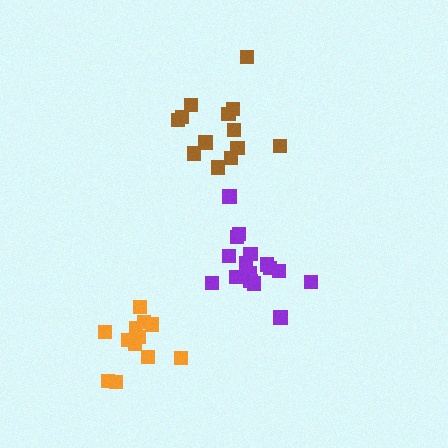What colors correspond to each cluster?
The clusters are colored: brown, orange, purple.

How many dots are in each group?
Group 1: 13 dots, Group 2: 12 dots, Group 3: 17 dots (42 total).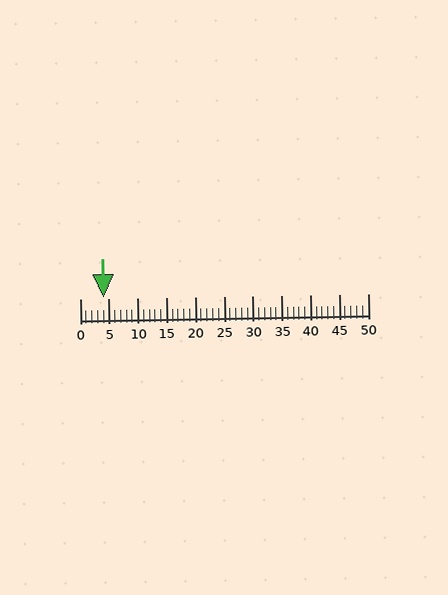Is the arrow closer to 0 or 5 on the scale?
The arrow is closer to 5.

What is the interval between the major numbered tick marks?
The major tick marks are spaced 5 units apart.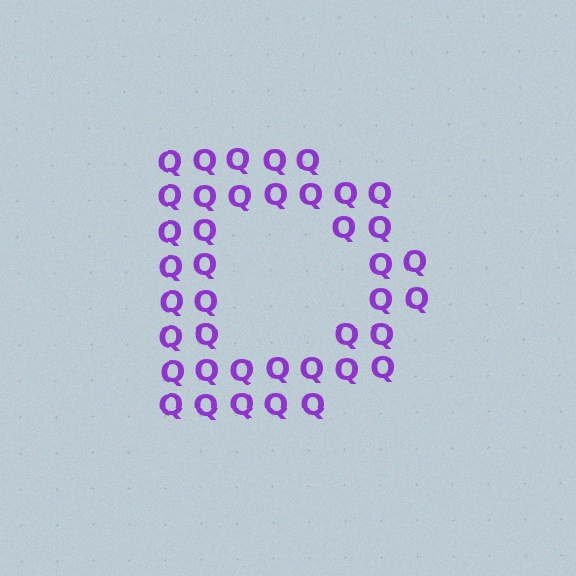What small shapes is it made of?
It is made of small letter Q's.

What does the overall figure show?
The overall figure shows the letter D.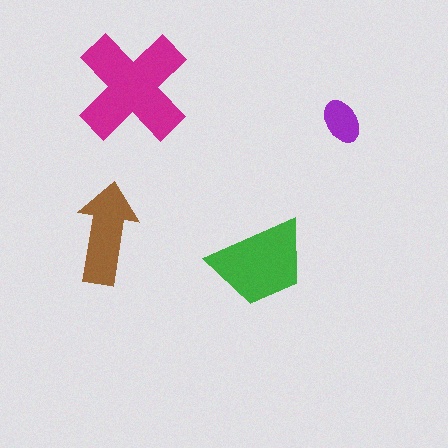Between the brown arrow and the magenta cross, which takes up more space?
The magenta cross.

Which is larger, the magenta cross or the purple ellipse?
The magenta cross.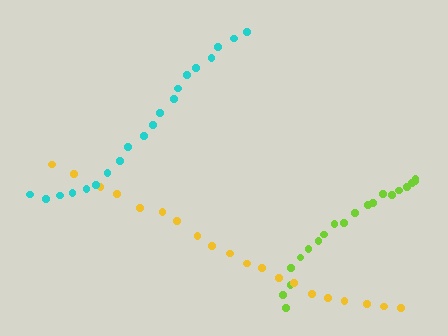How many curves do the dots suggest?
There are 3 distinct paths.